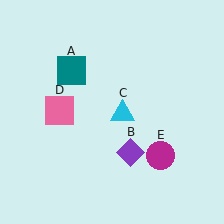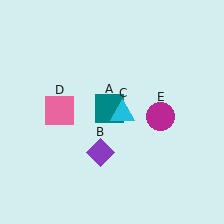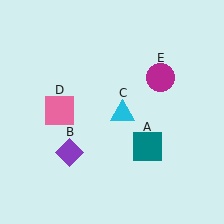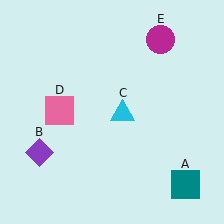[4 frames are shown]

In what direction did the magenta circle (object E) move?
The magenta circle (object E) moved up.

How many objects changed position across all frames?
3 objects changed position: teal square (object A), purple diamond (object B), magenta circle (object E).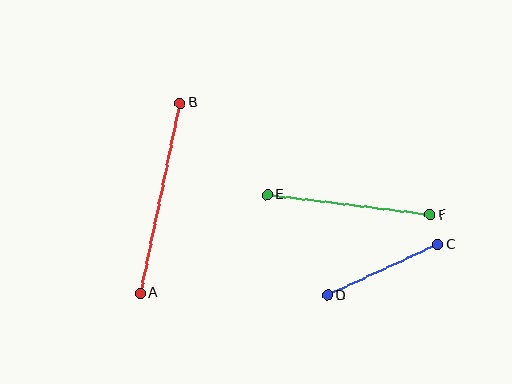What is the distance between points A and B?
The distance is approximately 194 pixels.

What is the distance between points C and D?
The distance is approximately 121 pixels.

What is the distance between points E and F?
The distance is approximately 164 pixels.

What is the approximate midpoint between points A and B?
The midpoint is at approximately (160, 198) pixels.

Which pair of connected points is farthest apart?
Points A and B are farthest apart.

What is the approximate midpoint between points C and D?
The midpoint is at approximately (383, 270) pixels.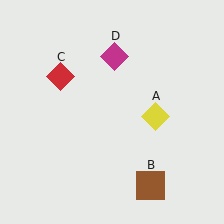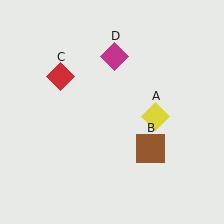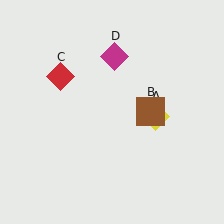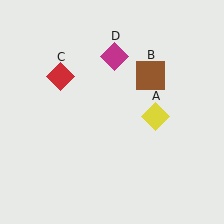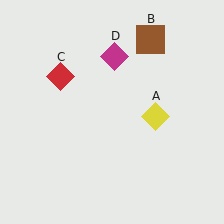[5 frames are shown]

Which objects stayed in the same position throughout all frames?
Yellow diamond (object A) and red diamond (object C) and magenta diamond (object D) remained stationary.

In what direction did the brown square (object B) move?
The brown square (object B) moved up.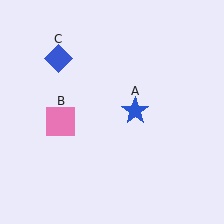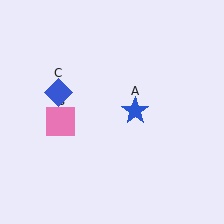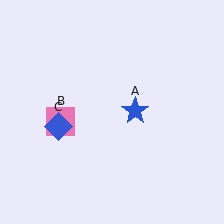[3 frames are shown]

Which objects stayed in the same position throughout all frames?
Blue star (object A) and pink square (object B) remained stationary.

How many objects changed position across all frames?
1 object changed position: blue diamond (object C).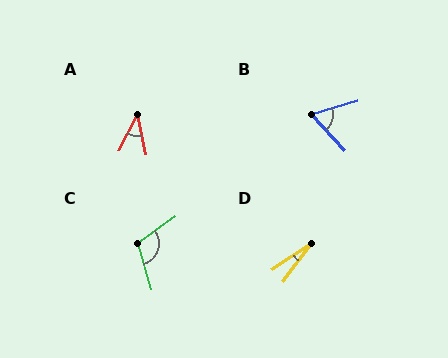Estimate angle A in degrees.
Approximately 38 degrees.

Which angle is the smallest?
D, at approximately 19 degrees.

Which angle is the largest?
C, at approximately 109 degrees.